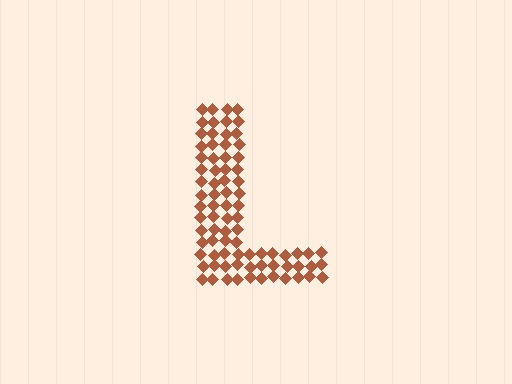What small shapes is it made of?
It is made of small diamonds.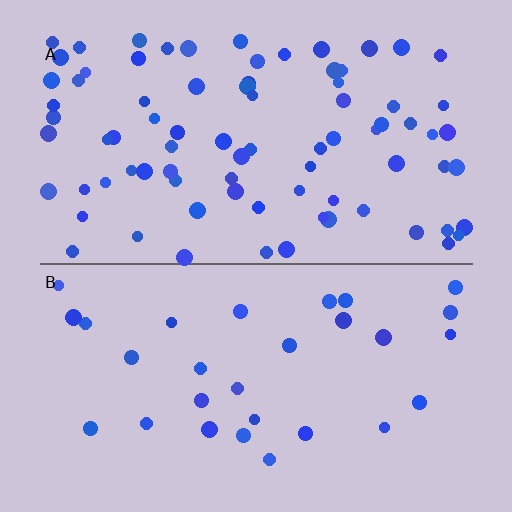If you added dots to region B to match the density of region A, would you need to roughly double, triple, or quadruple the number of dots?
Approximately triple.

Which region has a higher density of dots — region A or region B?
A (the top).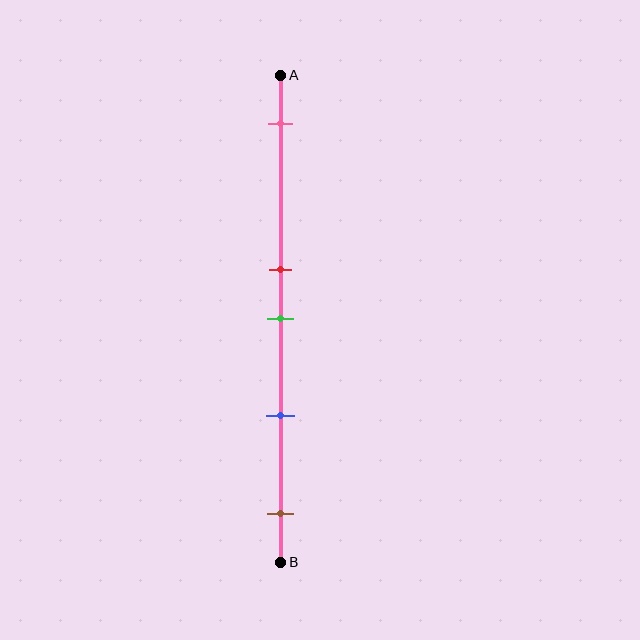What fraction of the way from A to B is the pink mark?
The pink mark is approximately 10% (0.1) of the way from A to B.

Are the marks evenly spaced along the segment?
No, the marks are not evenly spaced.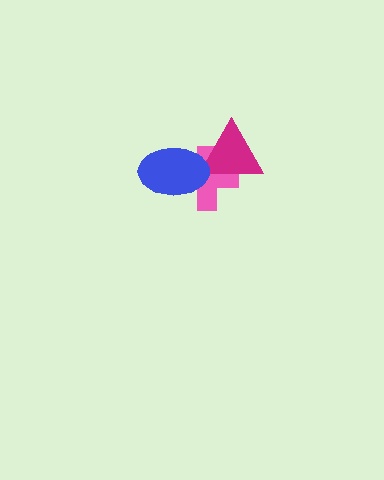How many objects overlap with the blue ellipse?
2 objects overlap with the blue ellipse.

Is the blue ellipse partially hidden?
No, no other shape covers it.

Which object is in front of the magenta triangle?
The blue ellipse is in front of the magenta triangle.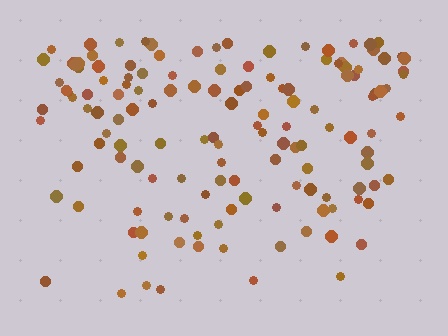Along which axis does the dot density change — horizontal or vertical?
Vertical.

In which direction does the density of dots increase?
From bottom to top, with the top side densest.